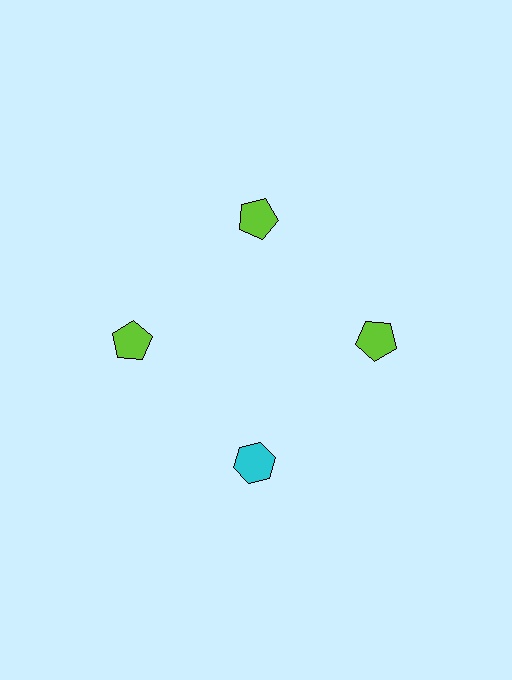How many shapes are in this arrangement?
There are 4 shapes arranged in a ring pattern.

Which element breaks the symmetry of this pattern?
The cyan hexagon at roughly the 6 o'clock position breaks the symmetry. All other shapes are lime pentagons.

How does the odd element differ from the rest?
It differs in both color (cyan instead of lime) and shape (hexagon instead of pentagon).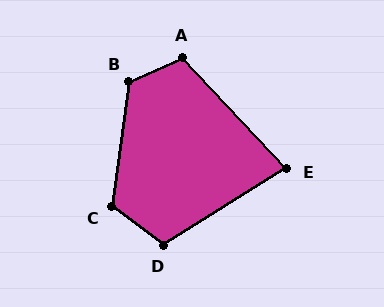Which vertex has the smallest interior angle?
E, at approximately 79 degrees.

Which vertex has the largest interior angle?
B, at approximately 121 degrees.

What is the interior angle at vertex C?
Approximately 119 degrees (obtuse).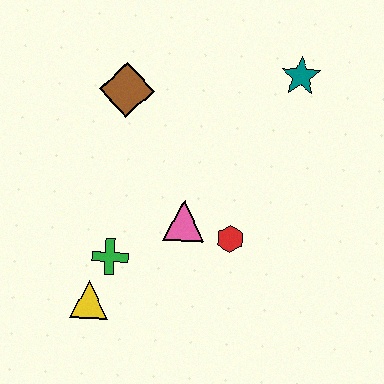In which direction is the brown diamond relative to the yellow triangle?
The brown diamond is above the yellow triangle.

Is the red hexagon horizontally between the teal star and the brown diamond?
Yes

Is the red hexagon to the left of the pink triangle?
No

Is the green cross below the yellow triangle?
No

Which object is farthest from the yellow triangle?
The teal star is farthest from the yellow triangle.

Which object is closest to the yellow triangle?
The green cross is closest to the yellow triangle.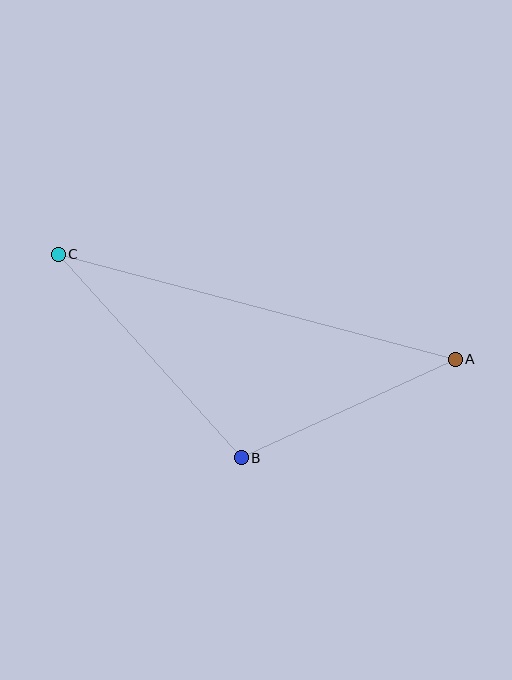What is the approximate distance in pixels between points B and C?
The distance between B and C is approximately 274 pixels.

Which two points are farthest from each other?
Points A and C are farthest from each other.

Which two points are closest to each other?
Points A and B are closest to each other.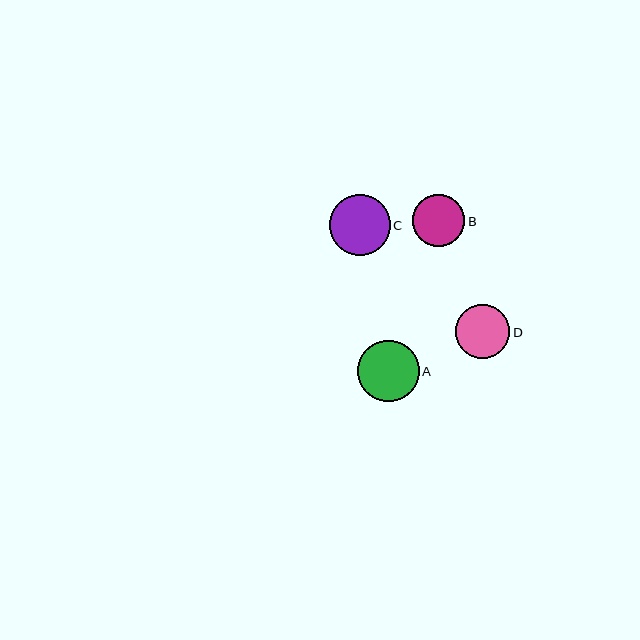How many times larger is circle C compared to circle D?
Circle C is approximately 1.1 times the size of circle D.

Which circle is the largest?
Circle A is the largest with a size of approximately 62 pixels.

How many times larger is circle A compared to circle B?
Circle A is approximately 1.2 times the size of circle B.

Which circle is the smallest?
Circle B is the smallest with a size of approximately 52 pixels.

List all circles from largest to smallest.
From largest to smallest: A, C, D, B.